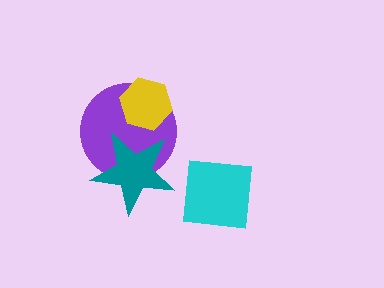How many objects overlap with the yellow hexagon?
1 object overlaps with the yellow hexagon.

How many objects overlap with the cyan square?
0 objects overlap with the cyan square.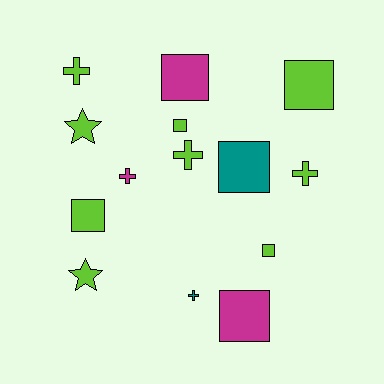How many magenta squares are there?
There are 2 magenta squares.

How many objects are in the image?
There are 14 objects.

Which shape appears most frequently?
Square, with 7 objects.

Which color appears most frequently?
Lime, with 9 objects.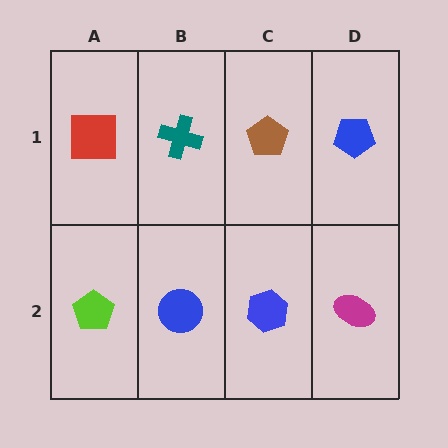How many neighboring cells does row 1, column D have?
2.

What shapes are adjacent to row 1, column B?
A blue circle (row 2, column B), a red square (row 1, column A), a brown pentagon (row 1, column C).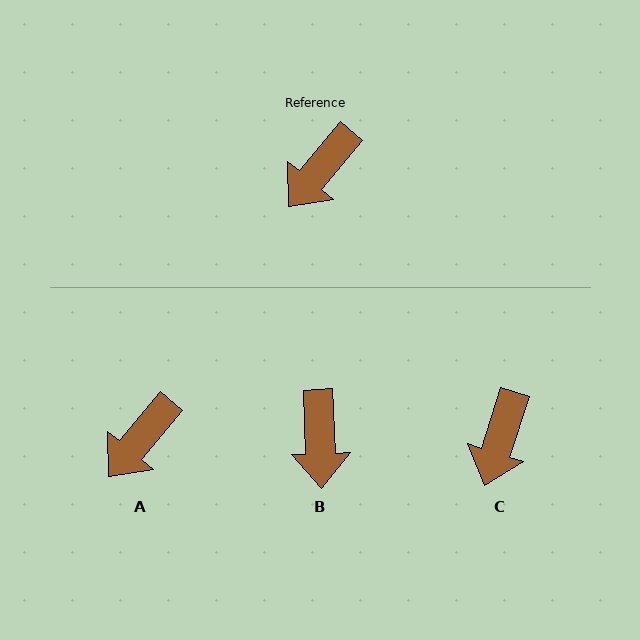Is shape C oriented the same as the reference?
No, it is off by about 22 degrees.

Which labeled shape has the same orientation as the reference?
A.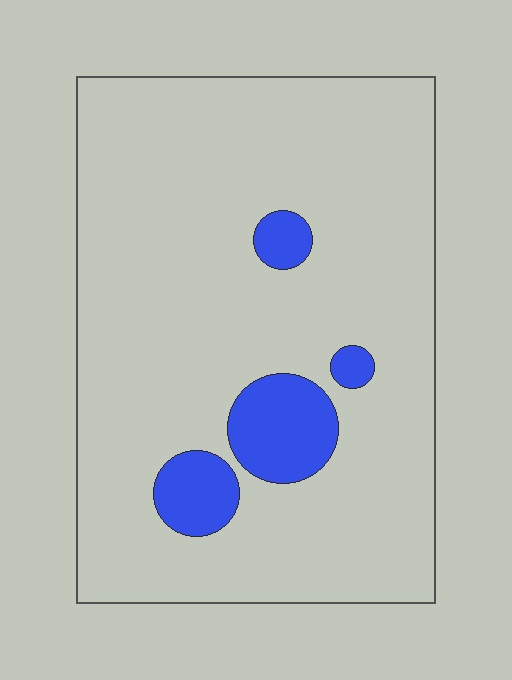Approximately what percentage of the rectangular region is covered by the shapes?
Approximately 10%.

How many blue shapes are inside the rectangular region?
4.